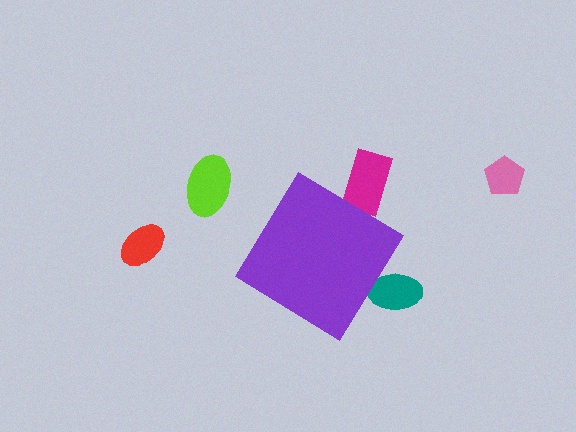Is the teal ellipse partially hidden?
Yes, the teal ellipse is partially hidden behind the purple diamond.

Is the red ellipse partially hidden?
No, the red ellipse is fully visible.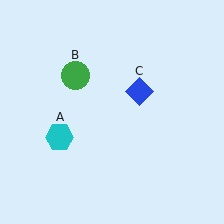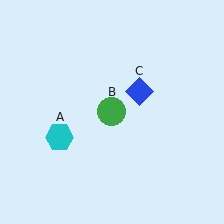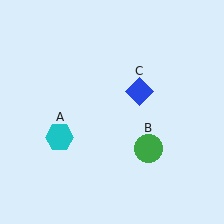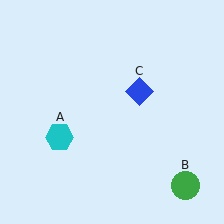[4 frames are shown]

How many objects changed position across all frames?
1 object changed position: green circle (object B).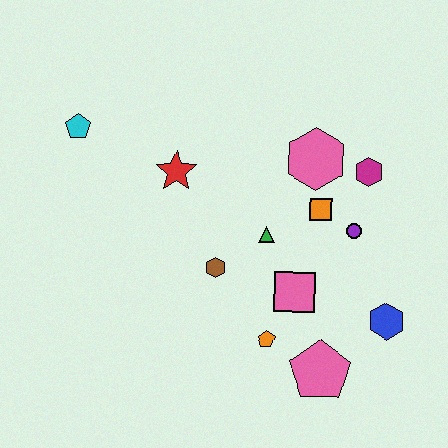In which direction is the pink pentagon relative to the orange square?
The pink pentagon is below the orange square.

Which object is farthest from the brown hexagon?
The cyan pentagon is farthest from the brown hexagon.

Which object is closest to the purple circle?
The orange square is closest to the purple circle.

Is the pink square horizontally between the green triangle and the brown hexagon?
No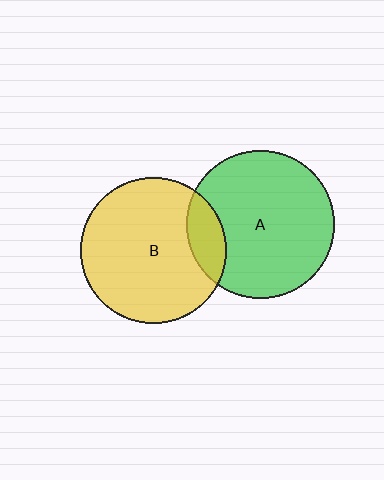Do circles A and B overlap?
Yes.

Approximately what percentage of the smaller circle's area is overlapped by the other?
Approximately 15%.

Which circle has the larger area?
Circle A (green).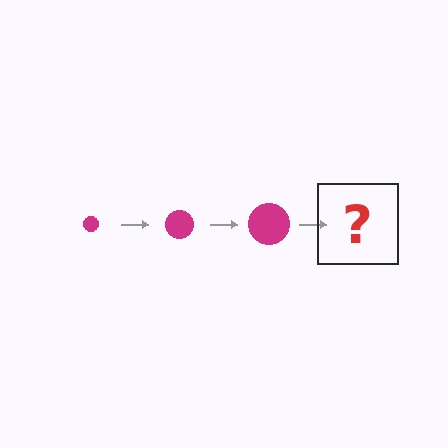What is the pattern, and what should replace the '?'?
The pattern is that the circle gets progressively larger each step. The '?' should be a magenta circle, larger than the previous one.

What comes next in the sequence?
The next element should be a magenta circle, larger than the previous one.